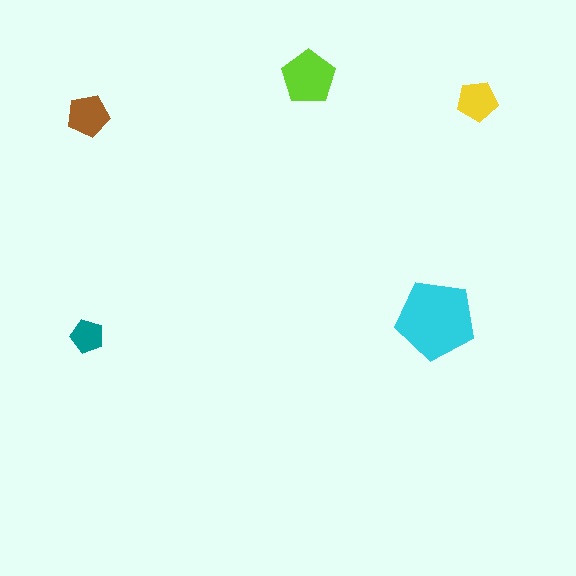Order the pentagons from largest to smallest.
the cyan one, the lime one, the brown one, the yellow one, the teal one.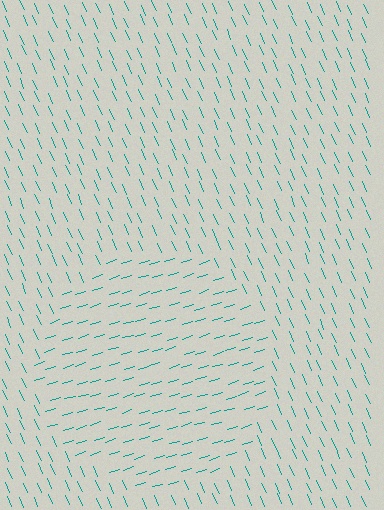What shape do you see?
I see a circle.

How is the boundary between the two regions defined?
The boundary is defined purely by a change in line orientation (approximately 83 degrees difference). All lines are the same color and thickness.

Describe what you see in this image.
The image is filled with small teal line segments. A circle region in the image has lines oriented differently from the surrounding lines, creating a visible texture boundary.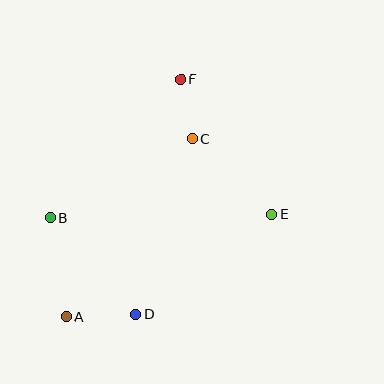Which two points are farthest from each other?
Points A and F are farthest from each other.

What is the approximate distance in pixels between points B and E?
The distance between B and E is approximately 221 pixels.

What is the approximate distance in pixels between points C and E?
The distance between C and E is approximately 110 pixels.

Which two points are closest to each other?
Points C and F are closest to each other.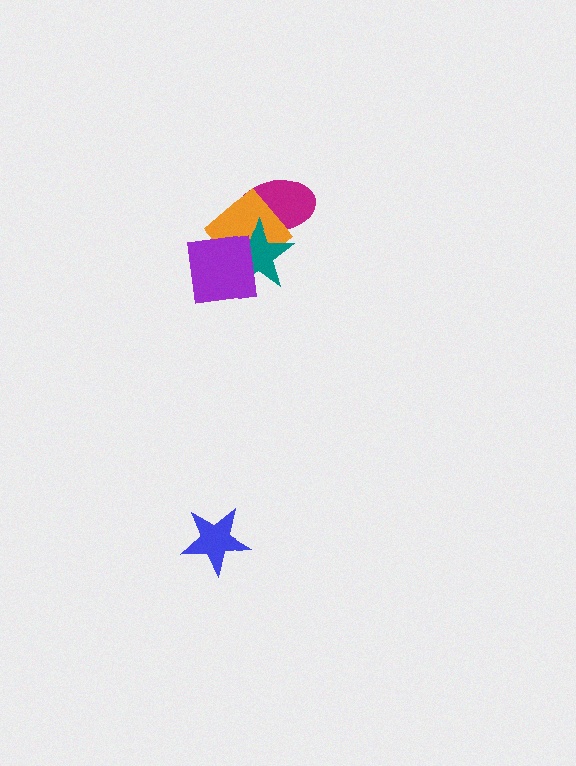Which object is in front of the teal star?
The purple square is in front of the teal star.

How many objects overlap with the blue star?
0 objects overlap with the blue star.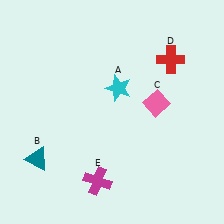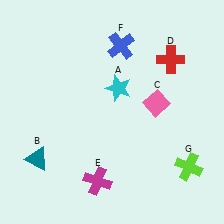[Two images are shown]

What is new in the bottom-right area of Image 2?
A lime cross (G) was added in the bottom-right area of Image 2.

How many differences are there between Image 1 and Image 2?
There are 2 differences between the two images.